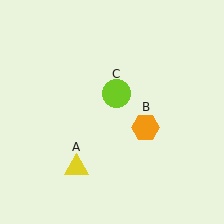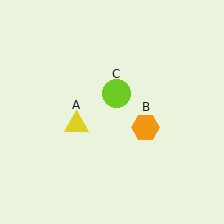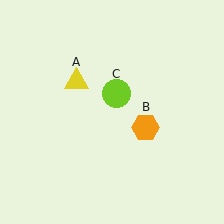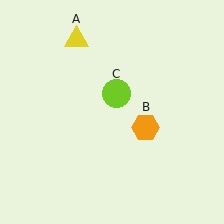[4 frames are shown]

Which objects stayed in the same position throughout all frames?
Orange hexagon (object B) and lime circle (object C) remained stationary.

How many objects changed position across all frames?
1 object changed position: yellow triangle (object A).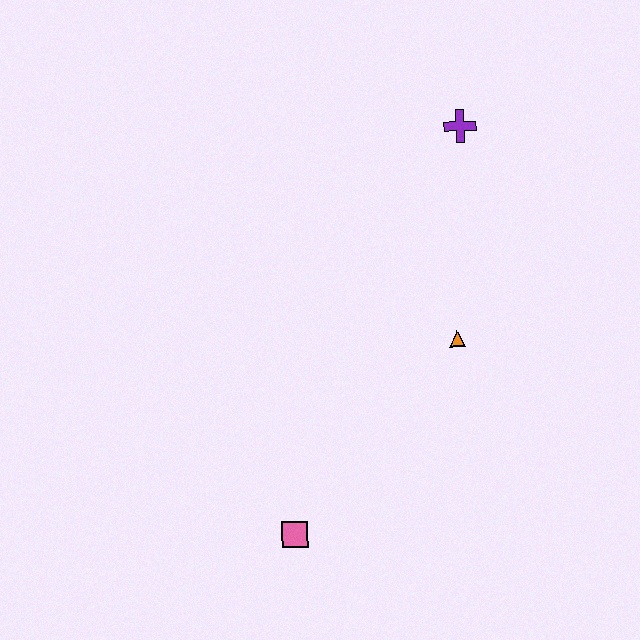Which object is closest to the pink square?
The orange triangle is closest to the pink square.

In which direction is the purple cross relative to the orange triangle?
The purple cross is above the orange triangle.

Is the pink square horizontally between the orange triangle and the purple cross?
No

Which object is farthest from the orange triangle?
The pink square is farthest from the orange triangle.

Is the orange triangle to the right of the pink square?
Yes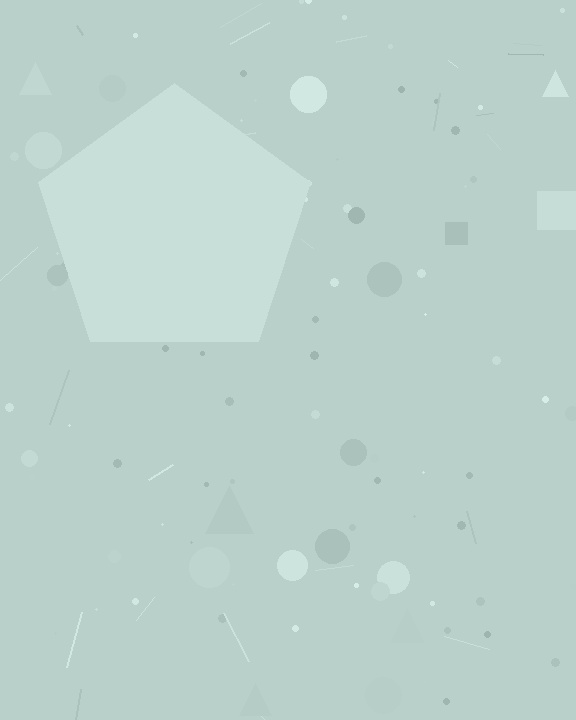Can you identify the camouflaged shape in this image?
The camouflaged shape is a pentagon.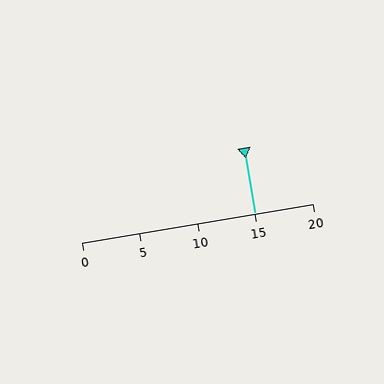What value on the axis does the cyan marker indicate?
The marker indicates approximately 15.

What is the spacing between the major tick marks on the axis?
The major ticks are spaced 5 apart.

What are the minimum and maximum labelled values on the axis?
The axis runs from 0 to 20.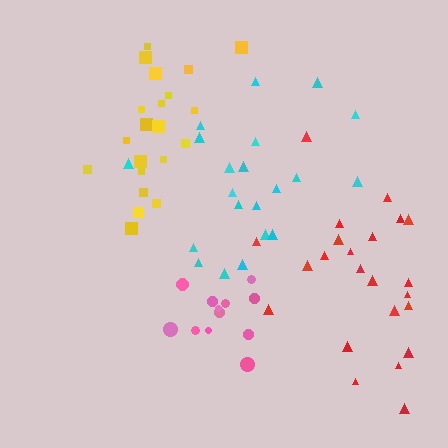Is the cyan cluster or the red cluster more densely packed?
Cyan.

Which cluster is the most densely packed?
Pink.